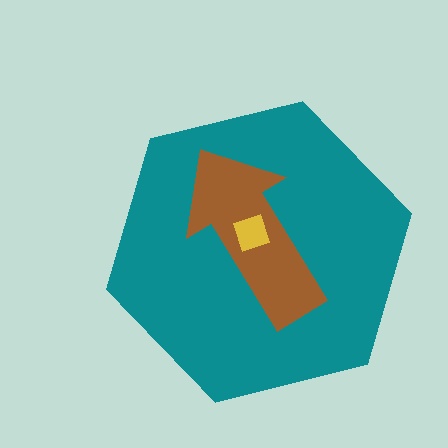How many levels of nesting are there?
3.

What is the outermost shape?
The teal hexagon.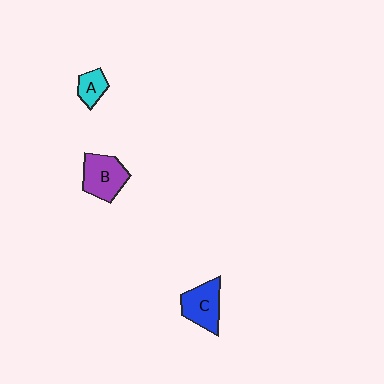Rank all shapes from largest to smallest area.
From largest to smallest: B (purple), C (blue), A (cyan).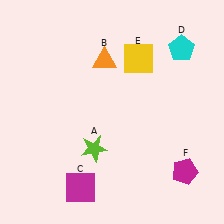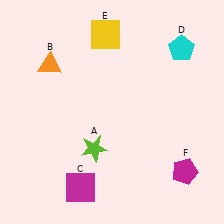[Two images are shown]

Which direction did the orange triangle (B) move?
The orange triangle (B) moved left.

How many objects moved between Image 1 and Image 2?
2 objects moved between the two images.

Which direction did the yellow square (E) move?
The yellow square (E) moved left.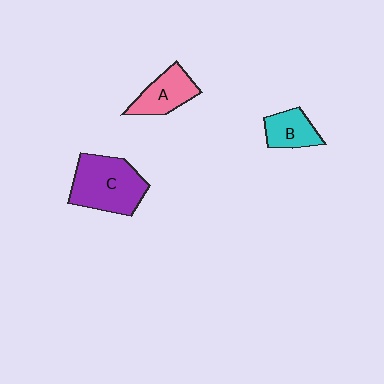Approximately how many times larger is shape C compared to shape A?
Approximately 1.7 times.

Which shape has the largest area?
Shape C (purple).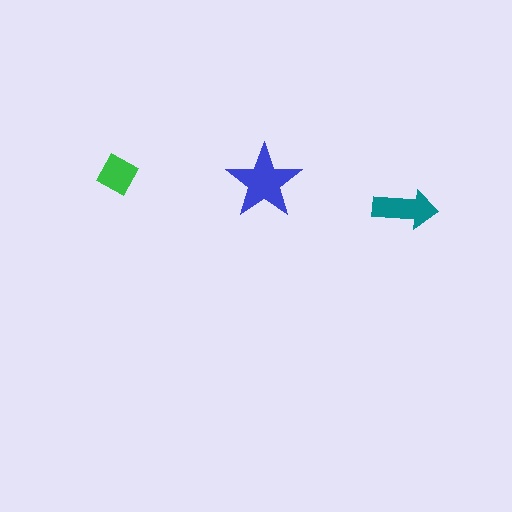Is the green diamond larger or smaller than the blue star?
Smaller.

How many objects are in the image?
There are 3 objects in the image.